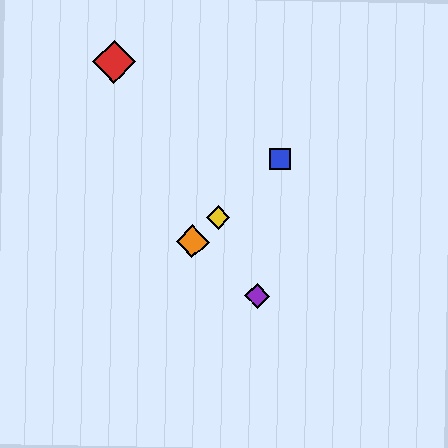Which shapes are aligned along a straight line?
The blue square, the green diamond, the yellow diamond, the orange diamond are aligned along a straight line.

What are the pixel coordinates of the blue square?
The blue square is at (280, 159).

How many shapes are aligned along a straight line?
4 shapes (the blue square, the green diamond, the yellow diamond, the orange diamond) are aligned along a straight line.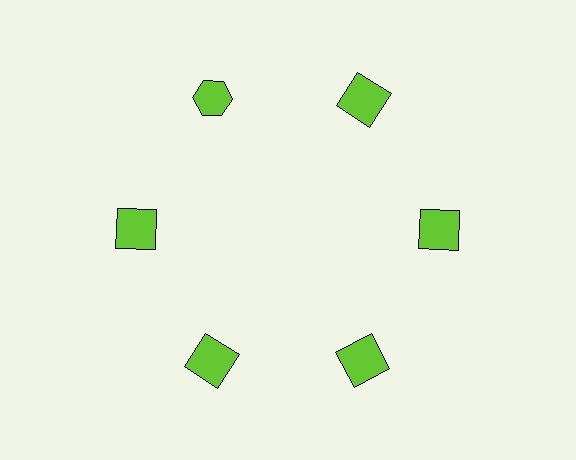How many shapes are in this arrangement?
There are 6 shapes arranged in a ring pattern.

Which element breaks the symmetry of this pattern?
The lime hexagon at roughly the 11 o'clock position breaks the symmetry. All other shapes are lime squares.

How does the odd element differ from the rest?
It has a different shape: hexagon instead of square.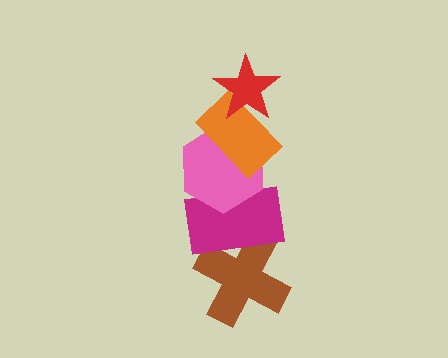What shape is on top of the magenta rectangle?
The pink hexagon is on top of the magenta rectangle.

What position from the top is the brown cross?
The brown cross is 5th from the top.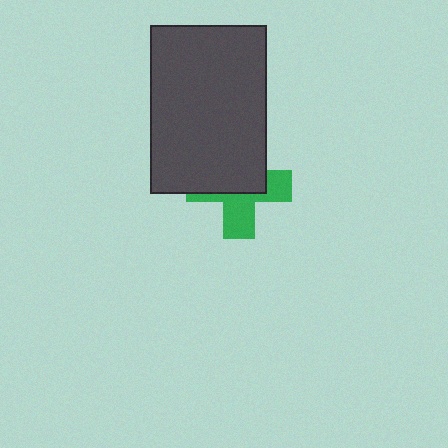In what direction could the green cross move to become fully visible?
The green cross could move down. That would shift it out from behind the dark gray rectangle entirely.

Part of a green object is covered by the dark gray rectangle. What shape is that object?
It is a cross.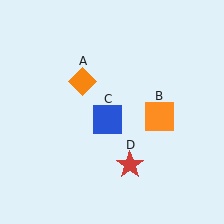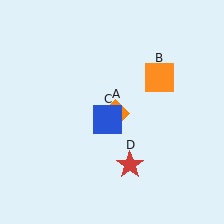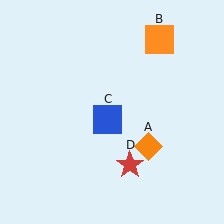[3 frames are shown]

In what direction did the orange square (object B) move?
The orange square (object B) moved up.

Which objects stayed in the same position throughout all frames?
Blue square (object C) and red star (object D) remained stationary.